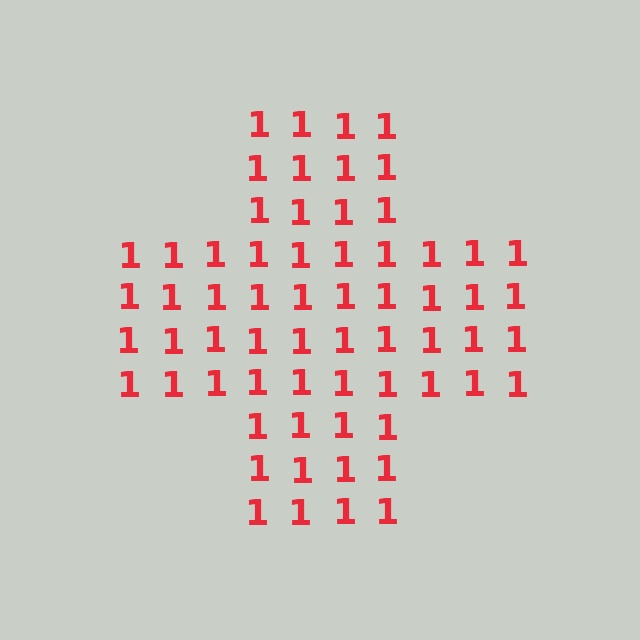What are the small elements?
The small elements are digit 1's.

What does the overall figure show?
The overall figure shows a cross.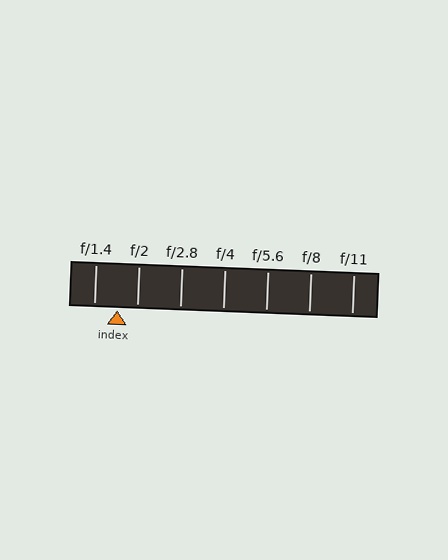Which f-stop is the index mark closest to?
The index mark is closest to f/2.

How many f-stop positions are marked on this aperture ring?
There are 7 f-stop positions marked.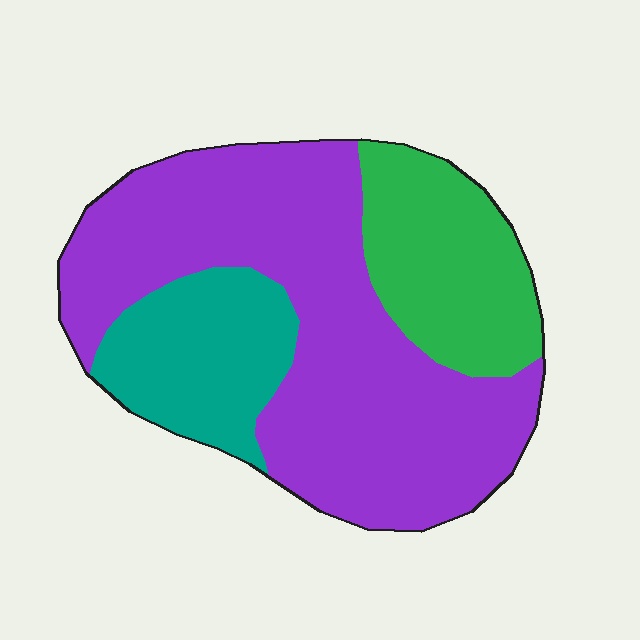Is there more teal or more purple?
Purple.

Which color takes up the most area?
Purple, at roughly 60%.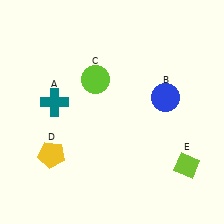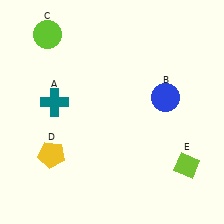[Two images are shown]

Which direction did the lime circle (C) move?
The lime circle (C) moved left.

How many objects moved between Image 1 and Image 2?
1 object moved between the two images.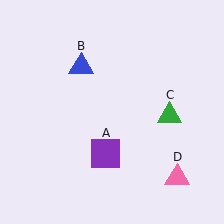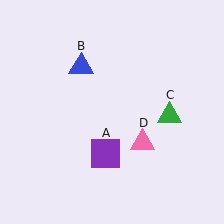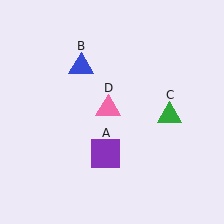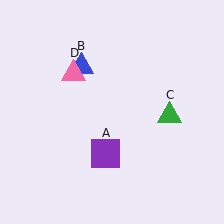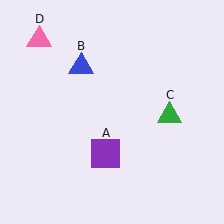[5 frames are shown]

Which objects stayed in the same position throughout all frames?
Purple square (object A) and blue triangle (object B) and green triangle (object C) remained stationary.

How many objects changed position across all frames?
1 object changed position: pink triangle (object D).